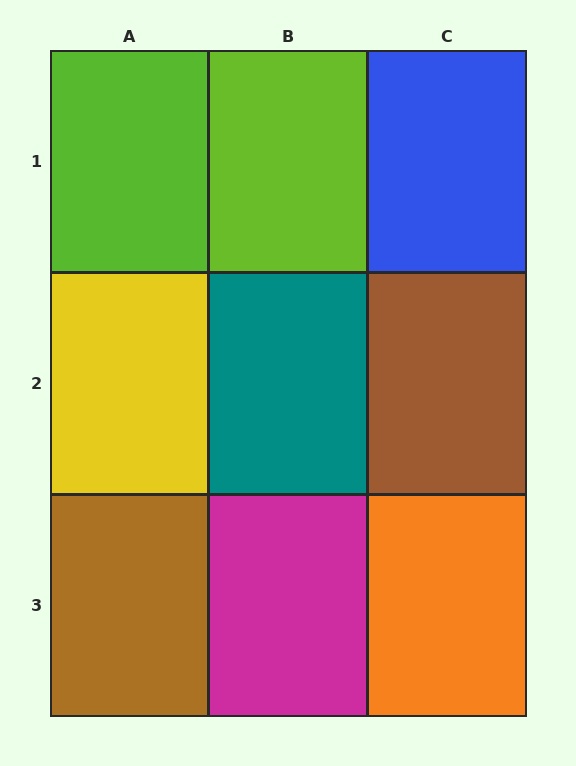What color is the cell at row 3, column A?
Brown.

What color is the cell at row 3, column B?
Magenta.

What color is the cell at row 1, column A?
Lime.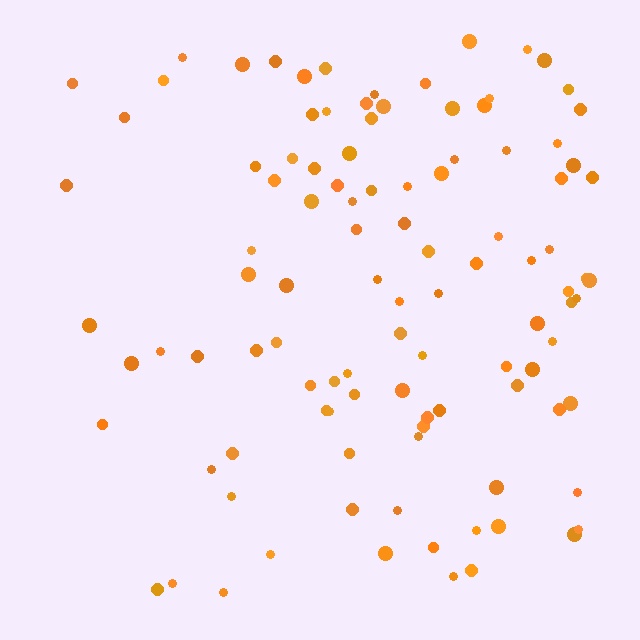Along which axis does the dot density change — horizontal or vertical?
Horizontal.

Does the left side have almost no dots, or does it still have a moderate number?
Still a moderate number, just noticeably fewer than the right.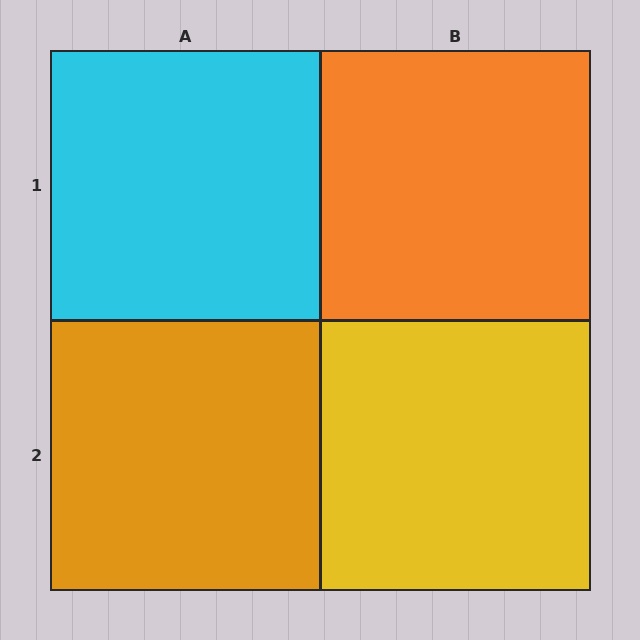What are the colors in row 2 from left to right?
Orange, yellow.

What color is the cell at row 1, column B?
Orange.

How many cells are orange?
2 cells are orange.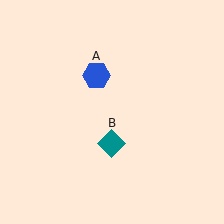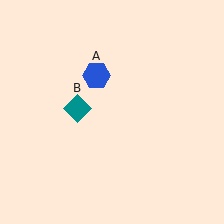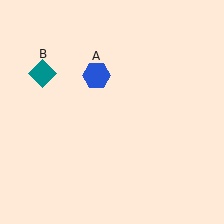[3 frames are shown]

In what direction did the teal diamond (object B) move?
The teal diamond (object B) moved up and to the left.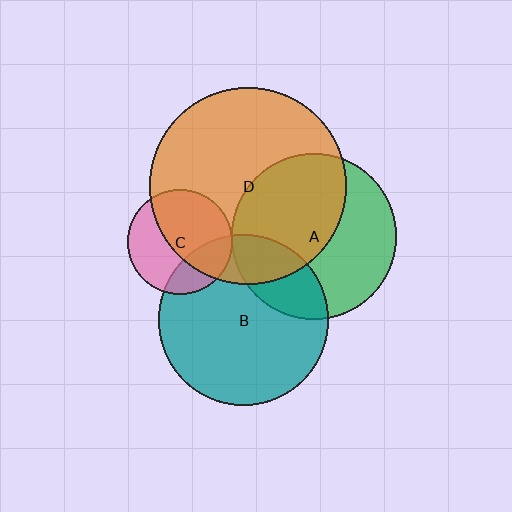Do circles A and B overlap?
Yes.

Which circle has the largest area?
Circle D (orange).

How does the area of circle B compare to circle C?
Approximately 2.7 times.